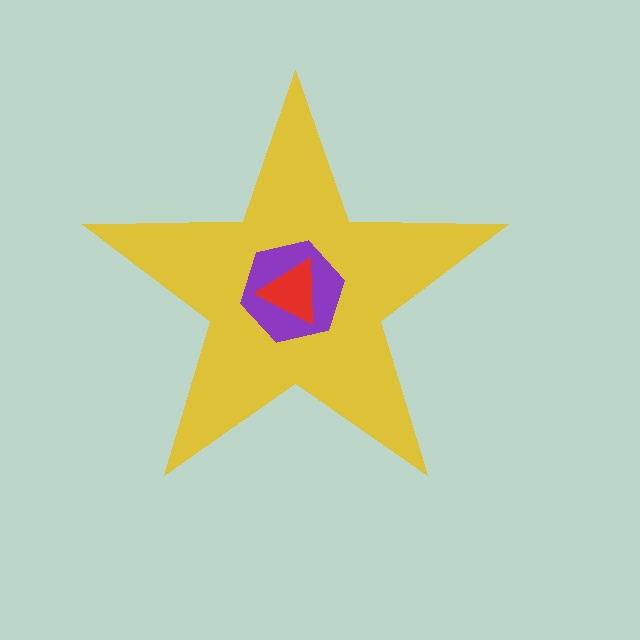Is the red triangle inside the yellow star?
Yes.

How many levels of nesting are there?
3.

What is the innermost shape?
The red triangle.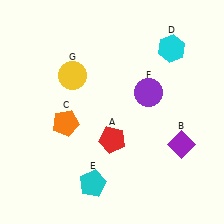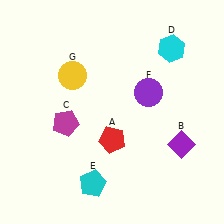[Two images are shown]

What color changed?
The pentagon (C) changed from orange in Image 1 to magenta in Image 2.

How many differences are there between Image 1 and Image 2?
There is 1 difference between the two images.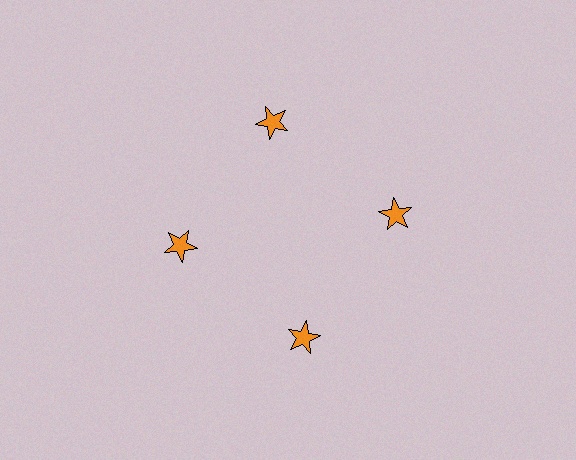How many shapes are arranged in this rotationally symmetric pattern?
There are 4 shapes, arranged in 4 groups of 1.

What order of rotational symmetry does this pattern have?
This pattern has 4-fold rotational symmetry.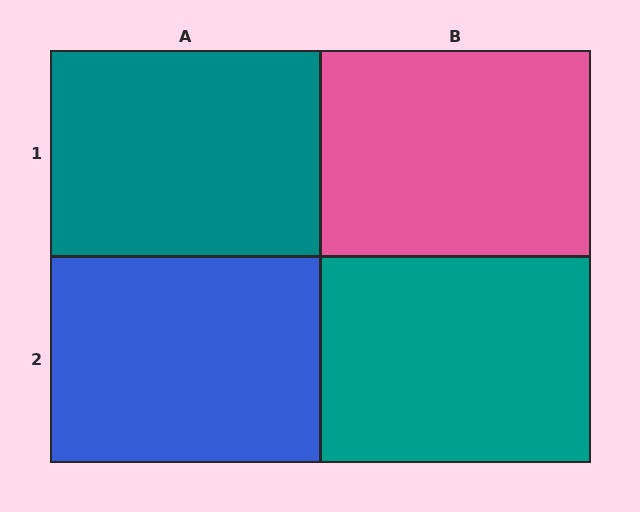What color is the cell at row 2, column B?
Teal.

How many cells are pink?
1 cell is pink.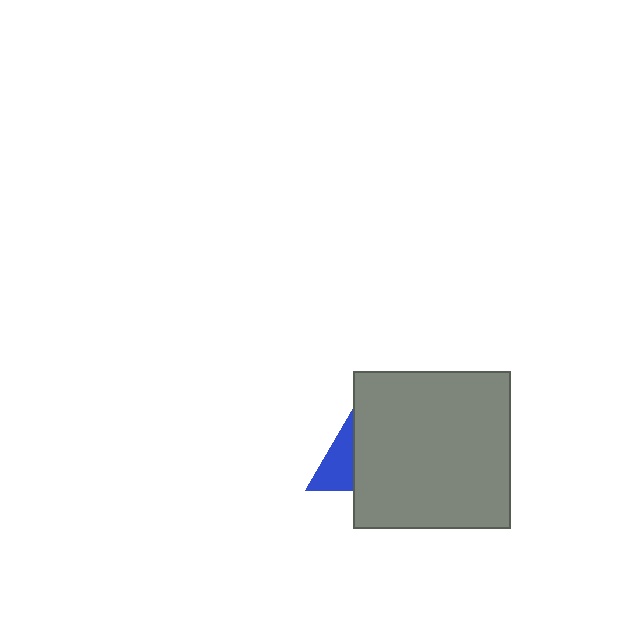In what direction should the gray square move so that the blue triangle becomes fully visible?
The gray square should move right. That is the shortest direction to clear the overlap and leave the blue triangle fully visible.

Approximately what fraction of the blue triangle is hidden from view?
Roughly 59% of the blue triangle is hidden behind the gray square.